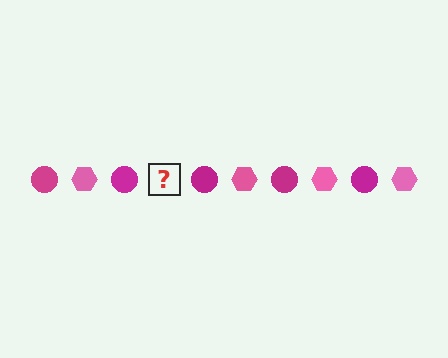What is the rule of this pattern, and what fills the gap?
The rule is that the pattern alternates between magenta circle and pink hexagon. The gap should be filled with a pink hexagon.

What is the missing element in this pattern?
The missing element is a pink hexagon.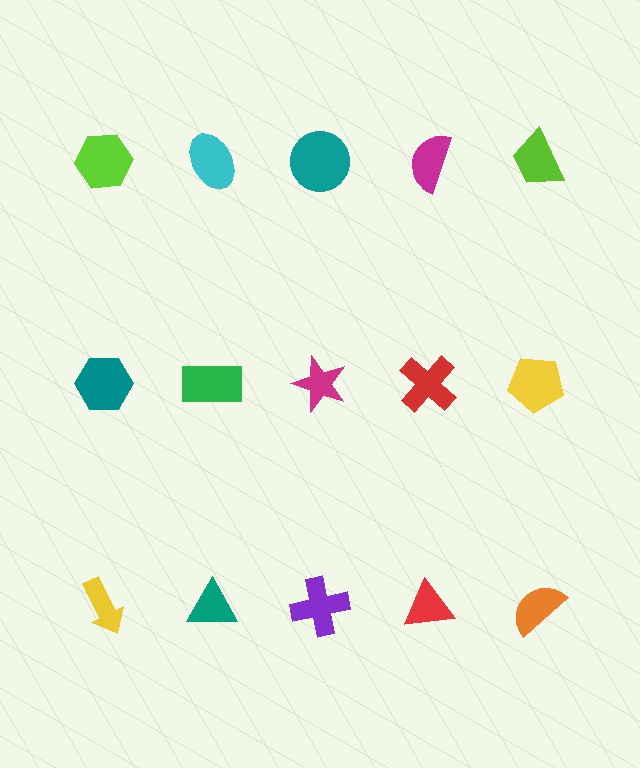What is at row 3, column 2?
A teal triangle.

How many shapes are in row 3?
5 shapes.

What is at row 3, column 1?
A yellow arrow.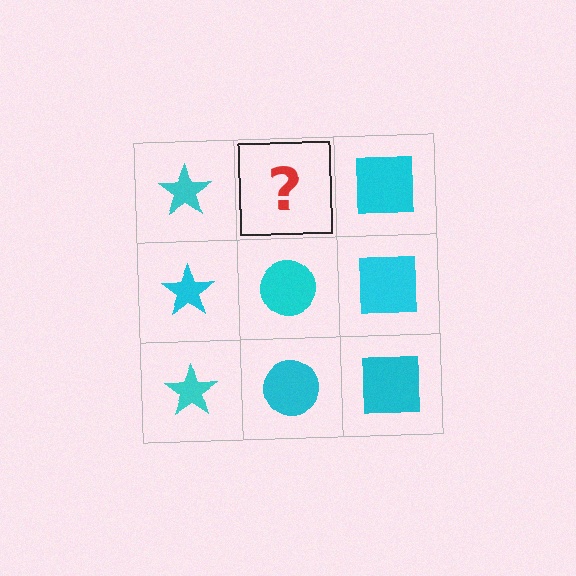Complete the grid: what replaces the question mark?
The question mark should be replaced with a cyan circle.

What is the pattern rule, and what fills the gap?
The rule is that each column has a consistent shape. The gap should be filled with a cyan circle.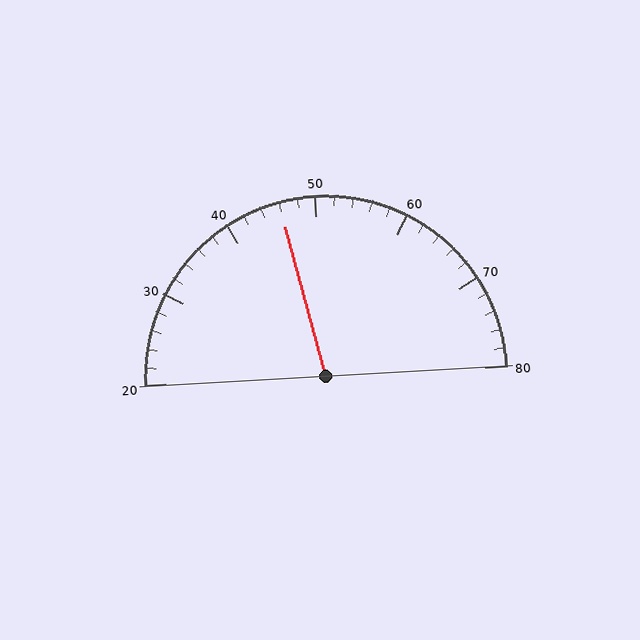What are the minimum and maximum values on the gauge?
The gauge ranges from 20 to 80.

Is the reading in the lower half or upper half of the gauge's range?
The reading is in the lower half of the range (20 to 80).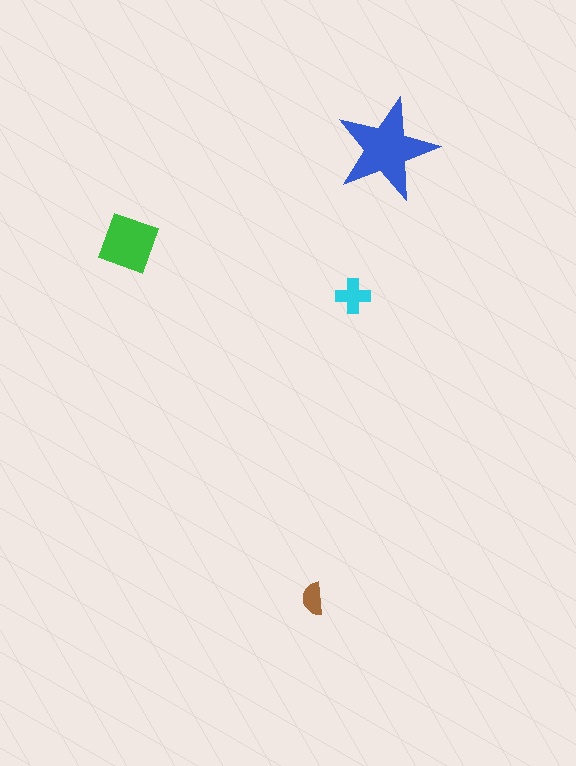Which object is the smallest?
The brown semicircle.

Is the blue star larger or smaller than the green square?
Larger.